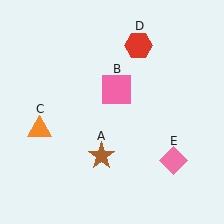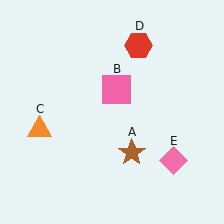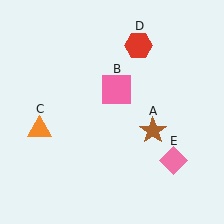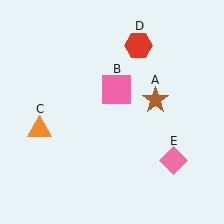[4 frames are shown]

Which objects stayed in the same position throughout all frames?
Pink square (object B) and orange triangle (object C) and red hexagon (object D) and pink diamond (object E) remained stationary.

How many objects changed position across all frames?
1 object changed position: brown star (object A).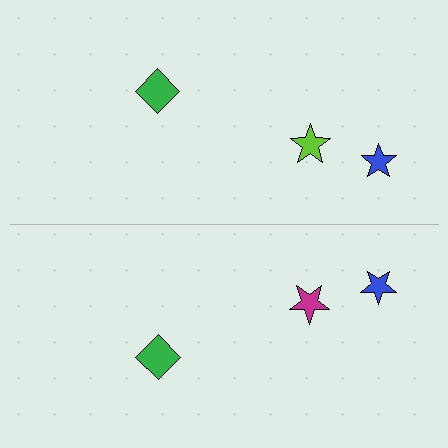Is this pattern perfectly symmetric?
No, the pattern is not perfectly symmetric. The magenta star on the bottom side breaks the symmetry — its mirror counterpart is lime.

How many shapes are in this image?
There are 6 shapes in this image.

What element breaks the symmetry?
The magenta star on the bottom side breaks the symmetry — its mirror counterpart is lime.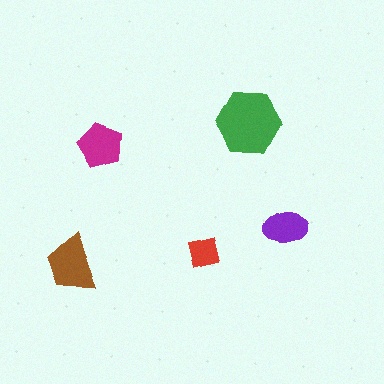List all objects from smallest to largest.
The red square, the purple ellipse, the magenta pentagon, the brown trapezoid, the green hexagon.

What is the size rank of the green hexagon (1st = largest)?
1st.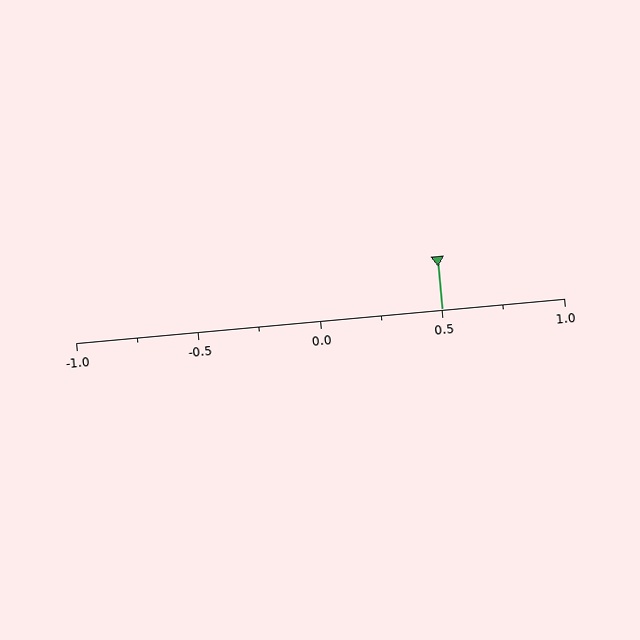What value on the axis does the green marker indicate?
The marker indicates approximately 0.5.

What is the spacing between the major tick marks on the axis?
The major ticks are spaced 0.5 apart.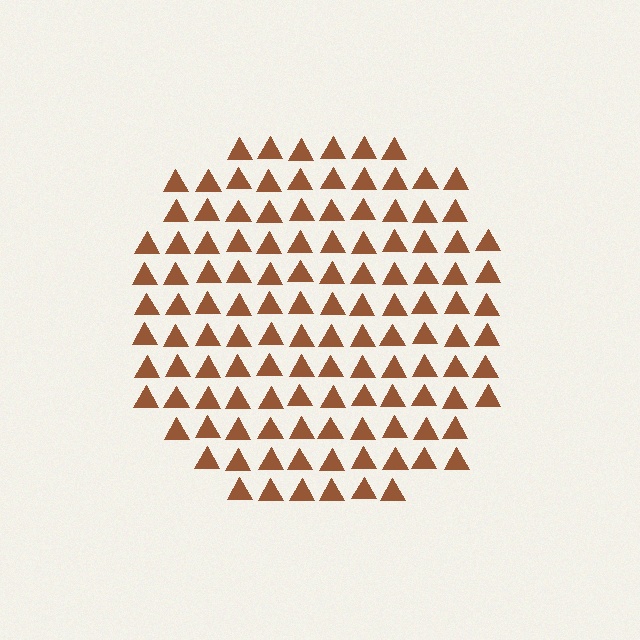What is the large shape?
The large shape is a circle.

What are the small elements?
The small elements are triangles.